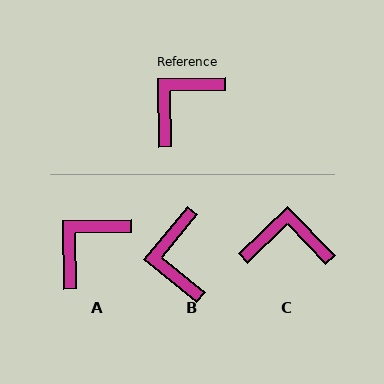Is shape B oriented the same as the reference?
No, it is off by about 50 degrees.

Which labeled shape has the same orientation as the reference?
A.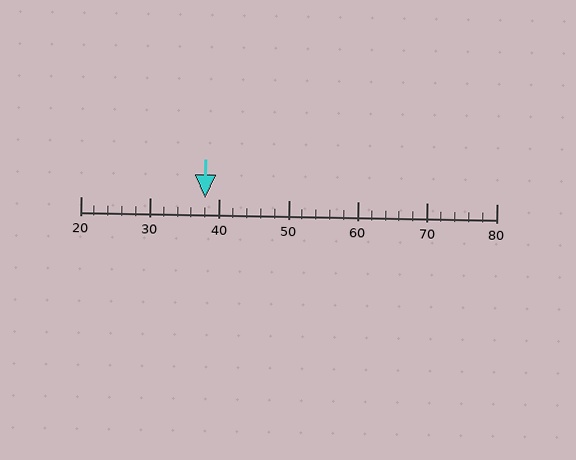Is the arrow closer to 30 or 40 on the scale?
The arrow is closer to 40.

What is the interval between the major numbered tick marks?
The major tick marks are spaced 10 units apart.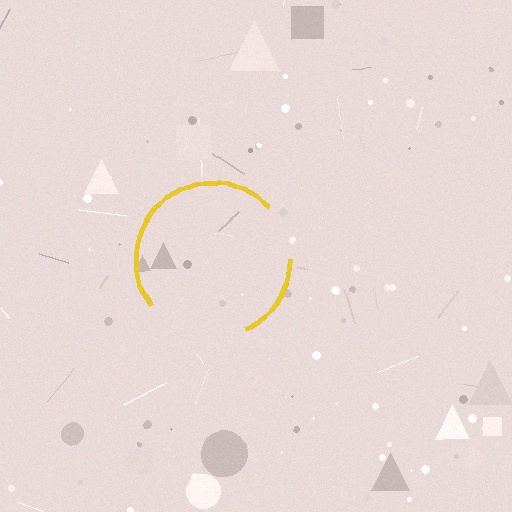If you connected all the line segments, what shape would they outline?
They would outline a circle.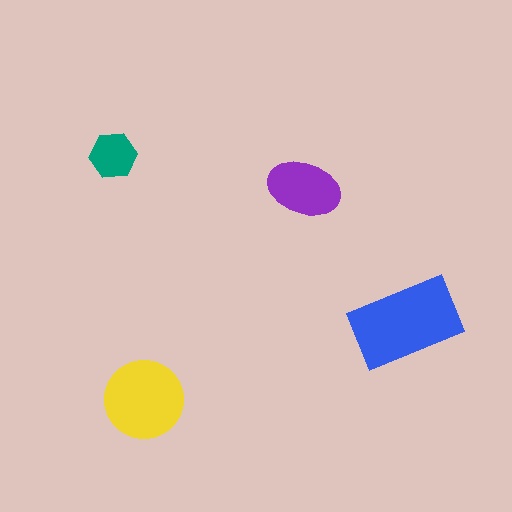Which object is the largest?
The blue rectangle.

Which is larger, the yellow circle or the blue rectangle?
The blue rectangle.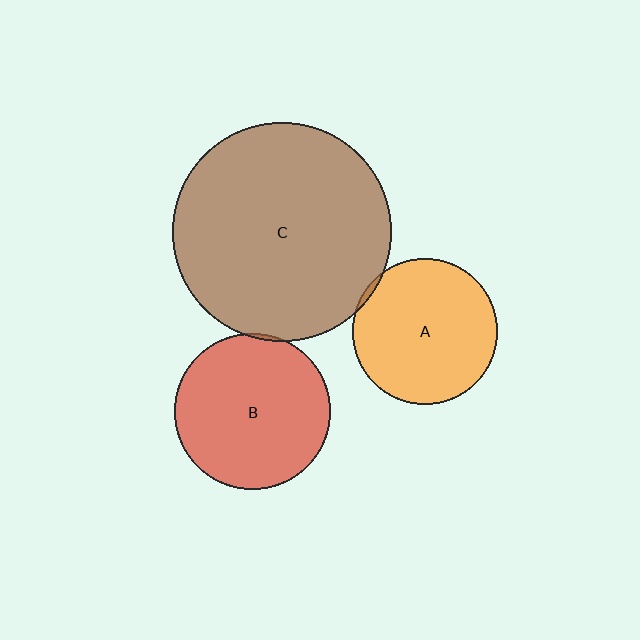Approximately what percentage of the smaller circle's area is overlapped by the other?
Approximately 5%.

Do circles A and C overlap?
Yes.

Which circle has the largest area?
Circle C (brown).